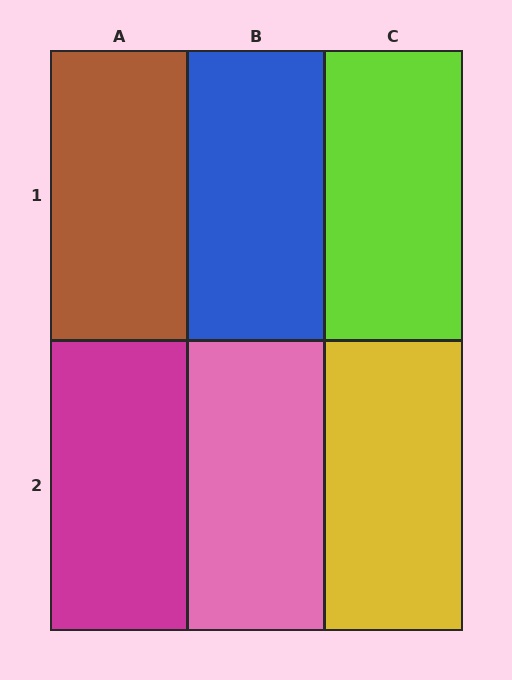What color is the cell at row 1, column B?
Blue.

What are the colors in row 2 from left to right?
Magenta, pink, yellow.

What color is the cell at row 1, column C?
Lime.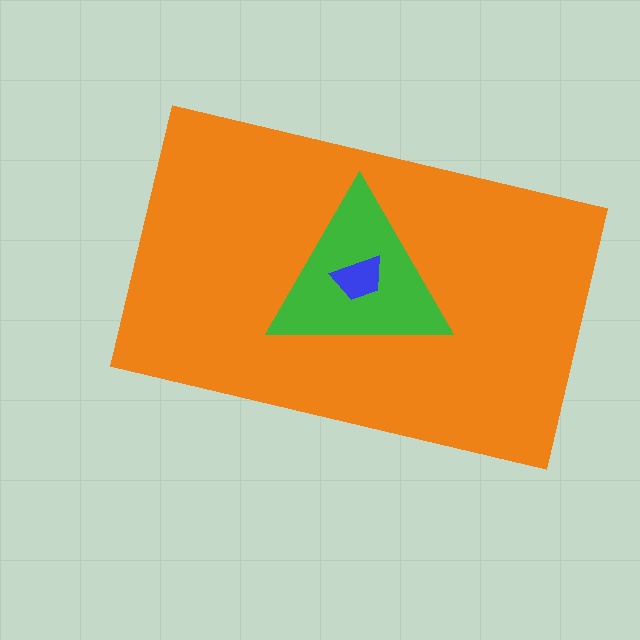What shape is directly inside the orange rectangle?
The green triangle.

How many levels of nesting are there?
3.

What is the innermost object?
The blue trapezoid.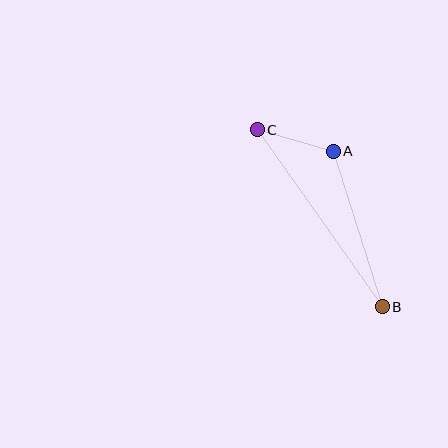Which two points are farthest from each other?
Points B and C are farthest from each other.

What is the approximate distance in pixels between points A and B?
The distance between A and B is approximately 163 pixels.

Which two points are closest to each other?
Points A and C are closest to each other.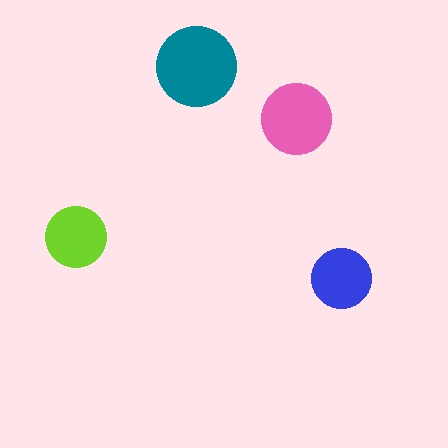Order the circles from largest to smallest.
the teal one, the pink one, the lime one, the blue one.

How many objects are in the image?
There are 4 objects in the image.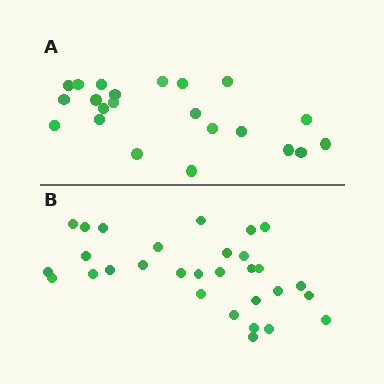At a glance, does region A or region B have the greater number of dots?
Region B (the bottom region) has more dots.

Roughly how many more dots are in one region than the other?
Region B has roughly 8 or so more dots than region A.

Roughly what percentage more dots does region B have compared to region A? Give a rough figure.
About 35% more.